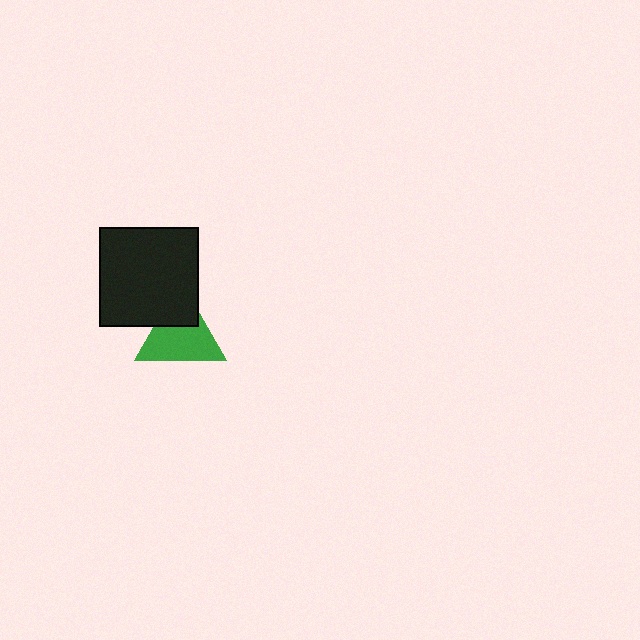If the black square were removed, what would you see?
You would see the complete green triangle.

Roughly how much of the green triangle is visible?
Most of it is visible (roughly 68%).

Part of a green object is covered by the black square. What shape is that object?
It is a triangle.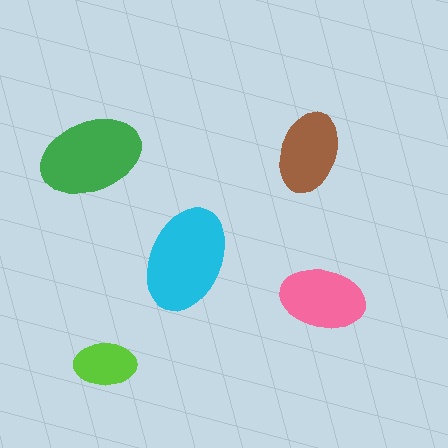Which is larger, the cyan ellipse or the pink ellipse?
The cyan one.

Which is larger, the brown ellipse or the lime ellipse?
The brown one.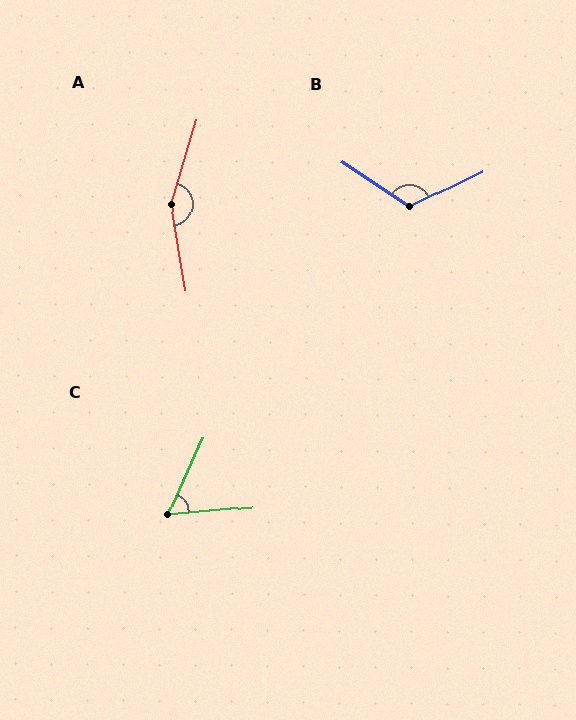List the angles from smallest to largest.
C (60°), B (121°), A (154°).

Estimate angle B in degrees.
Approximately 121 degrees.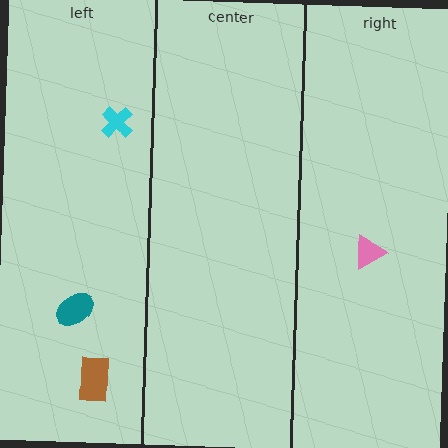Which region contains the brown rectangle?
The left region.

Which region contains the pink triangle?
The right region.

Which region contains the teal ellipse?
The left region.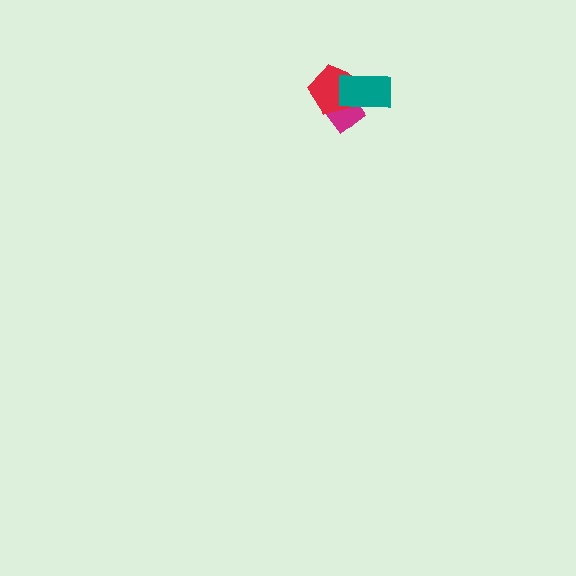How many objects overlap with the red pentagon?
2 objects overlap with the red pentagon.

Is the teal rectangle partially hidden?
No, no other shape covers it.